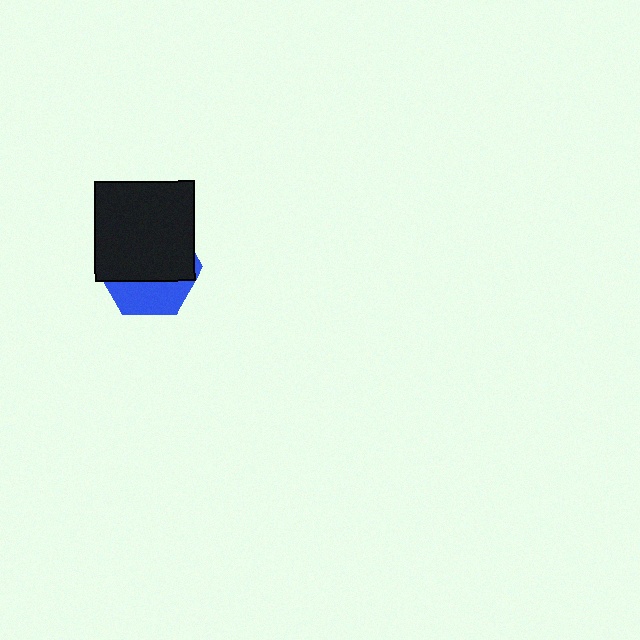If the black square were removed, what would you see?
You would see the complete blue hexagon.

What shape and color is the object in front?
The object in front is a black square.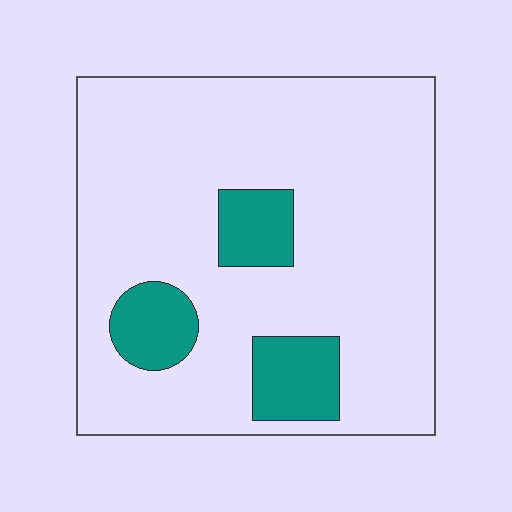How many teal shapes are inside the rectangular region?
3.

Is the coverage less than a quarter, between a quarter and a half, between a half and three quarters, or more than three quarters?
Less than a quarter.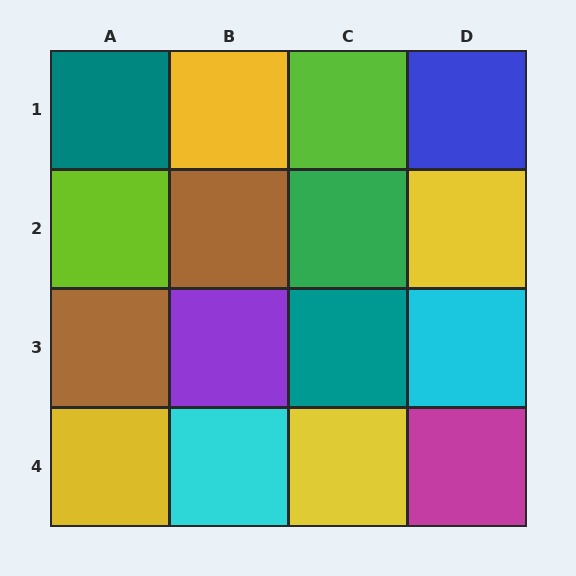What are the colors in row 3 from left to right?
Brown, purple, teal, cyan.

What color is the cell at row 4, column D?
Magenta.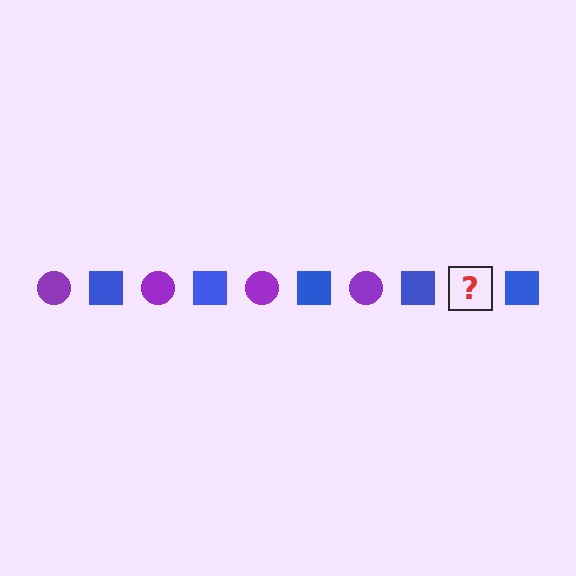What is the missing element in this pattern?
The missing element is a purple circle.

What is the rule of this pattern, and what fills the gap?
The rule is that the pattern alternates between purple circle and blue square. The gap should be filled with a purple circle.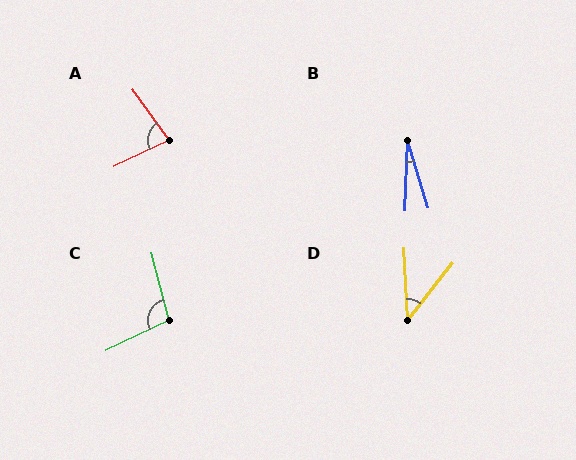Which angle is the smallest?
B, at approximately 19 degrees.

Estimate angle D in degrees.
Approximately 41 degrees.